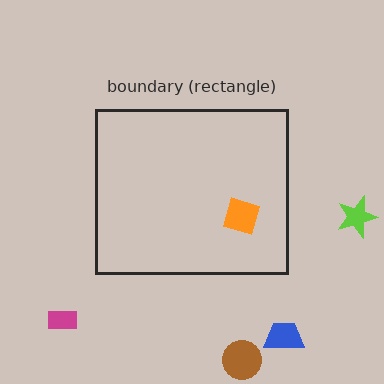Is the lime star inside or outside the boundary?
Outside.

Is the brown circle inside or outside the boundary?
Outside.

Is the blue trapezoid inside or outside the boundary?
Outside.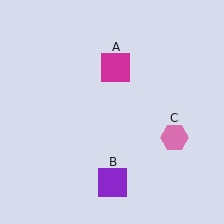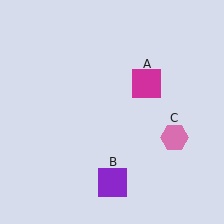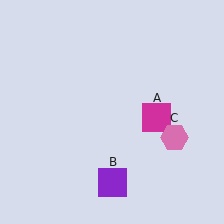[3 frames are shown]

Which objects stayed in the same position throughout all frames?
Purple square (object B) and pink hexagon (object C) remained stationary.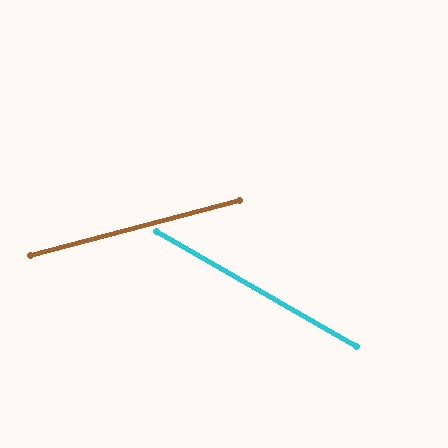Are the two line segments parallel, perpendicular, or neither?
Neither parallel nor perpendicular — they differ by about 45°.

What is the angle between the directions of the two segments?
Approximately 45 degrees.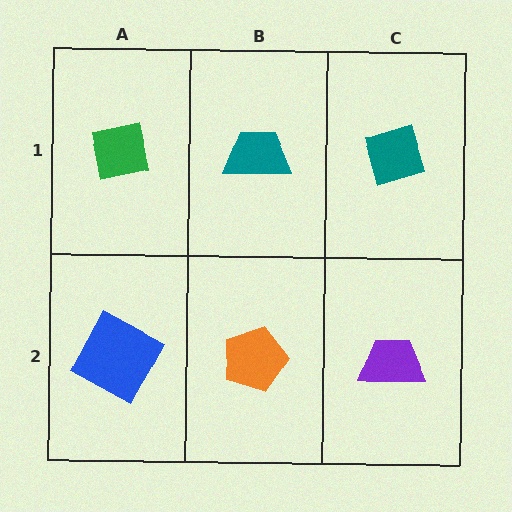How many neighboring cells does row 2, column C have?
2.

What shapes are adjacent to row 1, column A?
A blue square (row 2, column A), a teal trapezoid (row 1, column B).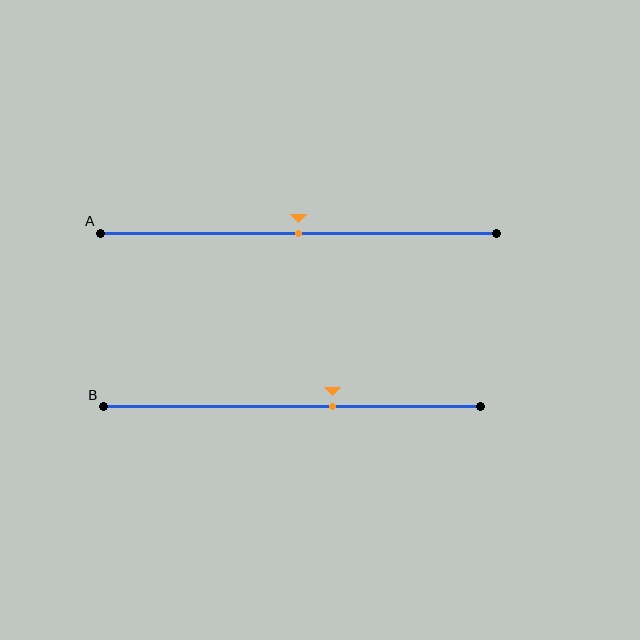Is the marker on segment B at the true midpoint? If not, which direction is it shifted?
No, the marker on segment B is shifted to the right by about 11% of the segment length.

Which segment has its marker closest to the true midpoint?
Segment A has its marker closest to the true midpoint.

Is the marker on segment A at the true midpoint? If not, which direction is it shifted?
Yes, the marker on segment A is at the true midpoint.